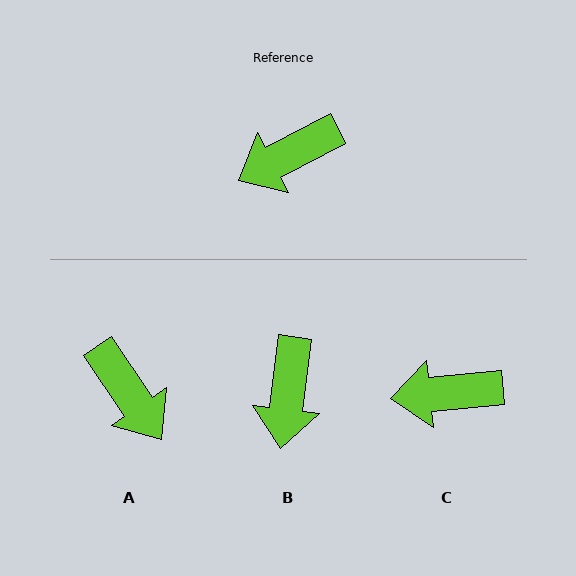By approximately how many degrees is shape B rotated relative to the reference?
Approximately 55 degrees counter-clockwise.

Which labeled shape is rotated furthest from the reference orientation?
A, about 97 degrees away.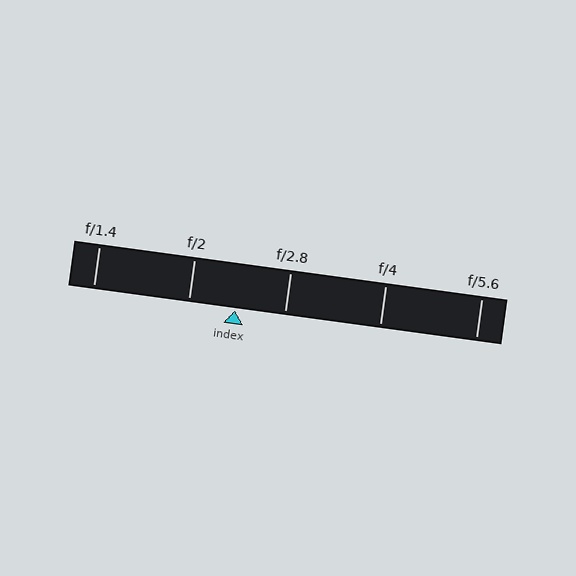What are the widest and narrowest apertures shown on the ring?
The widest aperture shown is f/1.4 and the narrowest is f/5.6.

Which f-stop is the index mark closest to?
The index mark is closest to f/2.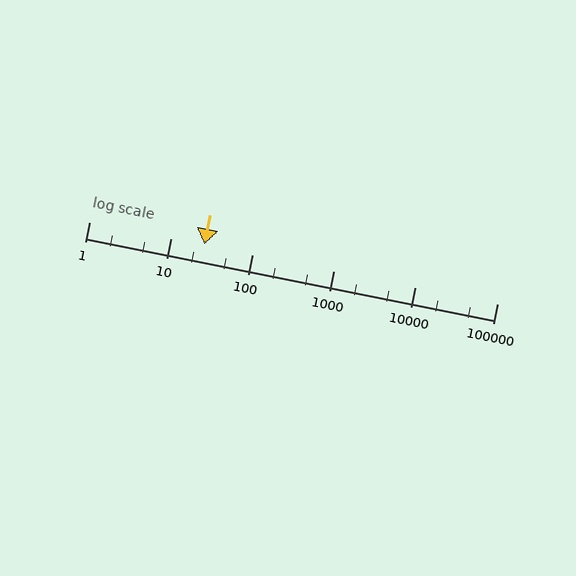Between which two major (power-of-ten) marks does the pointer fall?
The pointer is between 10 and 100.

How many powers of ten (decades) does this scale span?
The scale spans 5 decades, from 1 to 100000.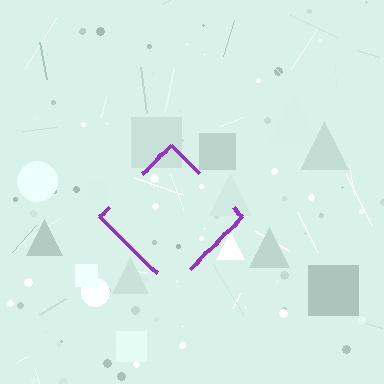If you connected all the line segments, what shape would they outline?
They would outline a diamond.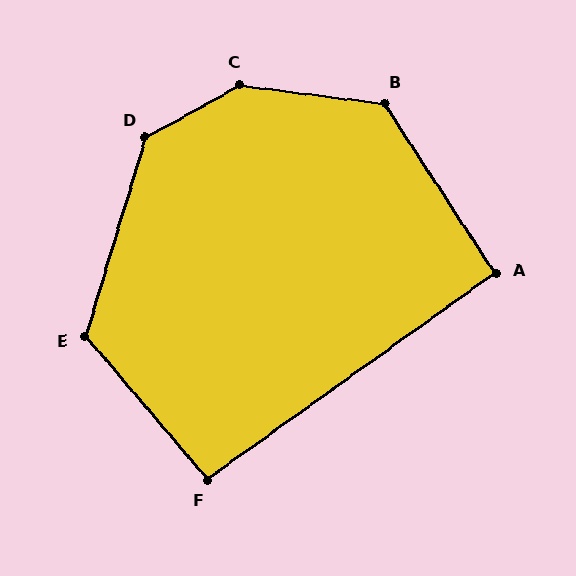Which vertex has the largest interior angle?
C, at approximately 144 degrees.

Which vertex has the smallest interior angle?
A, at approximately 92 degrees.